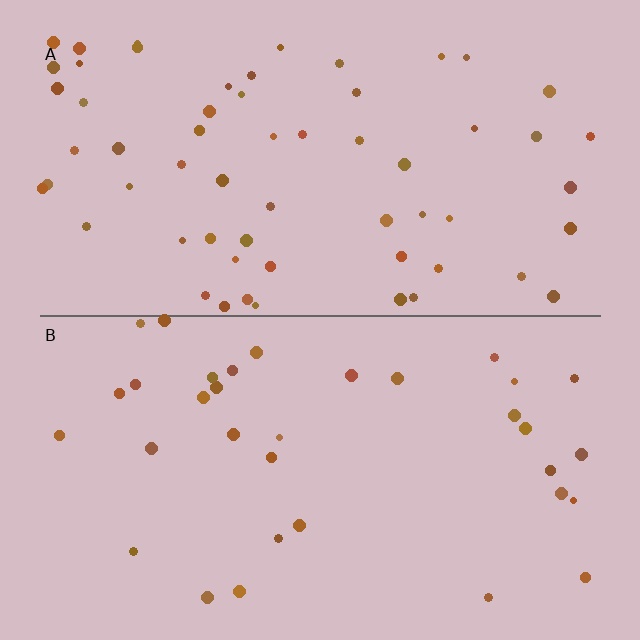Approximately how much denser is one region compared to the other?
Approximately 1.8× — region A over region B.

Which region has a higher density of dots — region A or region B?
A (the top).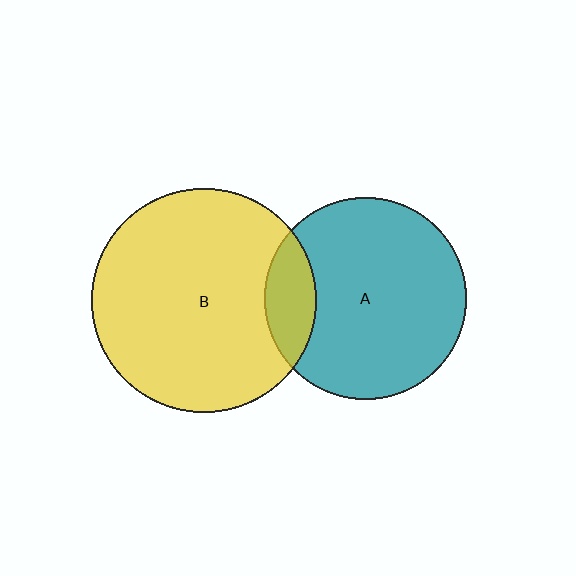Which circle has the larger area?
Circle B (yellow).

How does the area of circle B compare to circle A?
Approximately 1.2 times.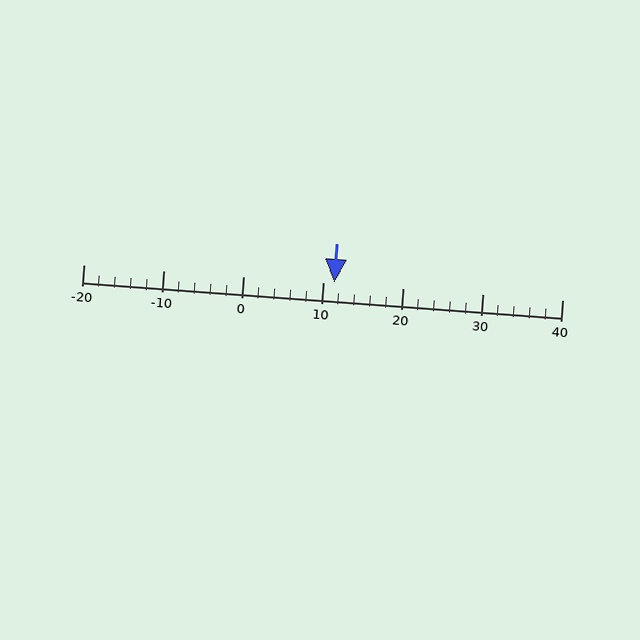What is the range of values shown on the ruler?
The ruler shows values from -20 to 40.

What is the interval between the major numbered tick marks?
The major tick marks are spaced 10 units apart.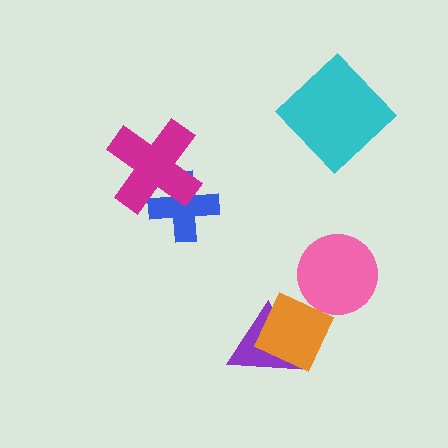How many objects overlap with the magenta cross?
1 object overlaps with the magenta cross.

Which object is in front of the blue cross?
The magenta cross is in front of the blue cross.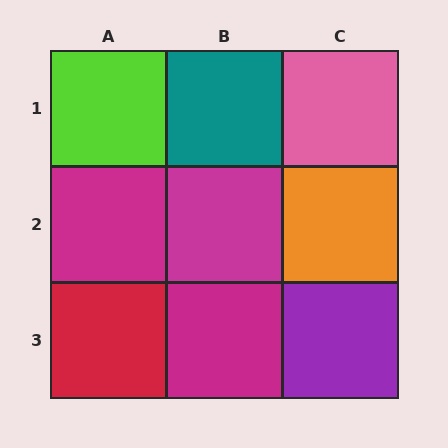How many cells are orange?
1 cell is orange.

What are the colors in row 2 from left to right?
Magenta, magenta, orange.